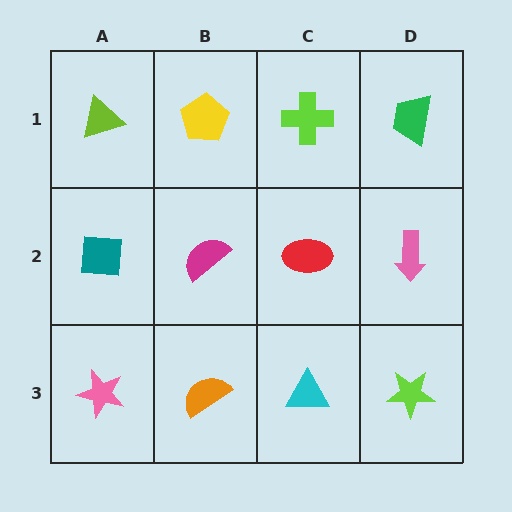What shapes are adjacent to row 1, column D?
A pink arrow (row 2, column D), a lime cross (row 1, column C).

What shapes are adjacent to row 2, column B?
A yellow pentagon (row 1, column B), an orange semicircle (row 3, column B), a teal square (row 2, column A), a red ellipse (row 2, column C).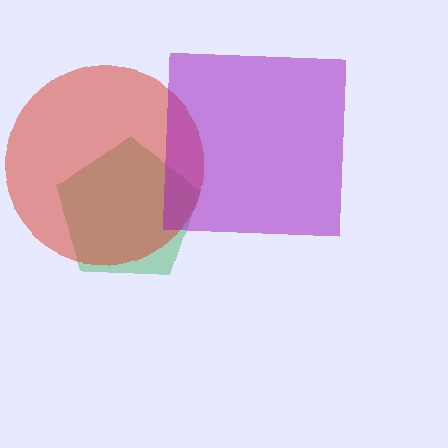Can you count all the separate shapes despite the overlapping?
Yes, there are 3 separate shapes.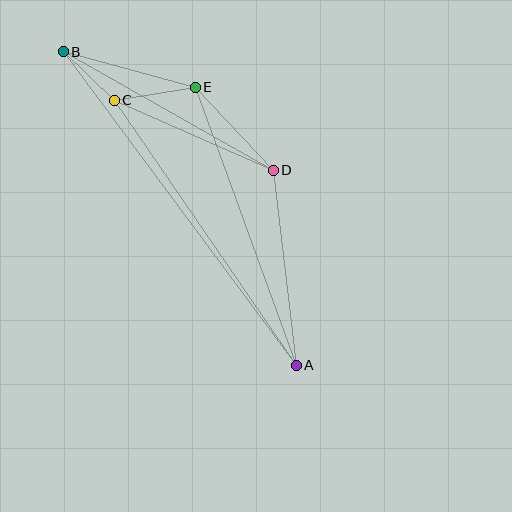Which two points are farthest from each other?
Points A and B are farthest from each other.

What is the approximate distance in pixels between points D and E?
The distance between D and E is approximately 114 pixels.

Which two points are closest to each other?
Points B and C are closest to each other.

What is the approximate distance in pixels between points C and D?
The distance between C and D is approximately 174 pixels.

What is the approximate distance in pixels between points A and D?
The distance between A and D is approximately 196 pixels.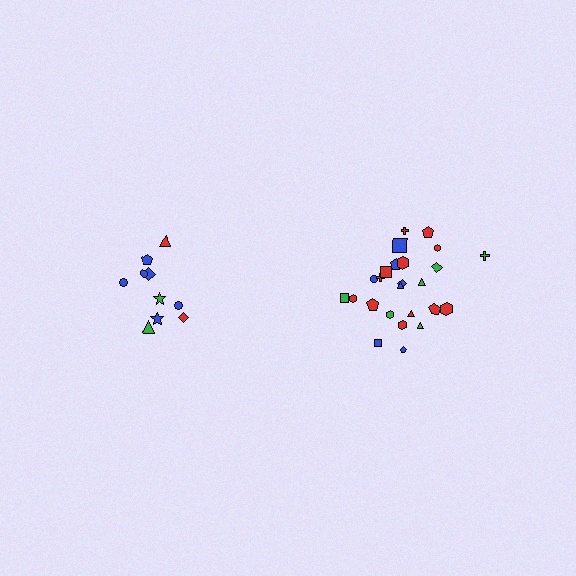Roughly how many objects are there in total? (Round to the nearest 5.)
Roughly 35 objects in total.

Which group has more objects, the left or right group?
The right group.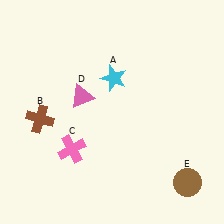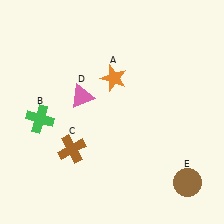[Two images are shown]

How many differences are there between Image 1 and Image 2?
There are 3 differences between the two images.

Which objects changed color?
A changed from cyan to orange. B changed from brown to green. C changed from pink to brown.